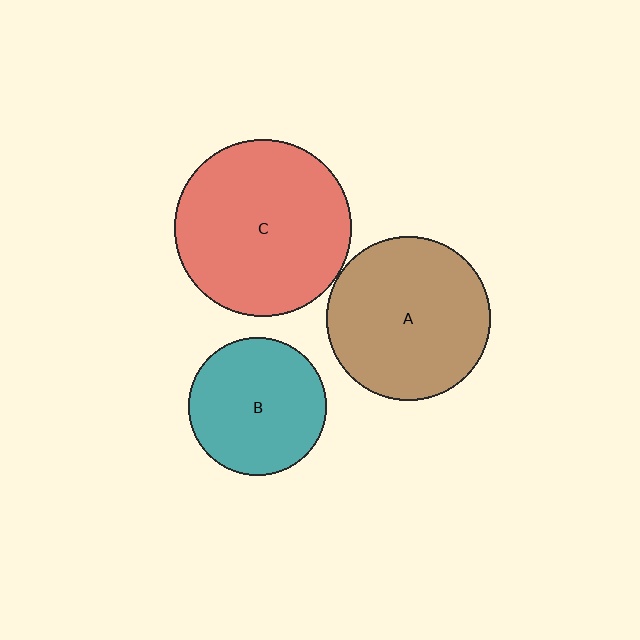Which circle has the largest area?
Circle C (red).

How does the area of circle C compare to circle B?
Approximately 1.6 times.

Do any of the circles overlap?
No, none of the circles overlap.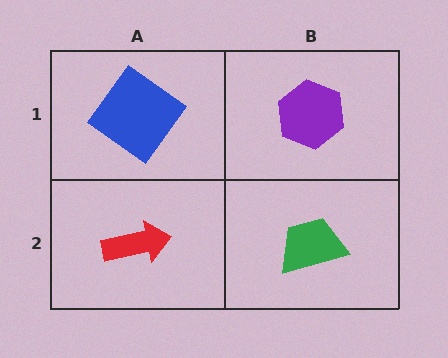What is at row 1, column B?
A purple hexagon.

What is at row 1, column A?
A blue diamond.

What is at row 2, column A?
A red arrow.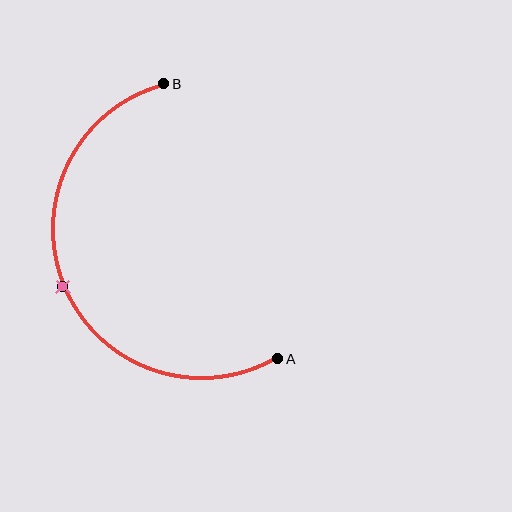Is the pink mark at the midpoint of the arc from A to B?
Yes. The pink mark lies on the arc at equal arc-length from both A and B — it is the arc midpoint.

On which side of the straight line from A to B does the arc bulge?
The arc bulges to the left of the straight line connecting A and B.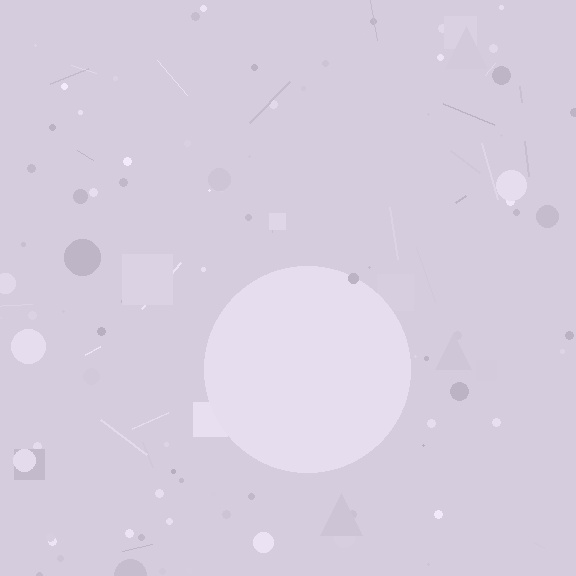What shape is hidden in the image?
A circle is hidden in the image.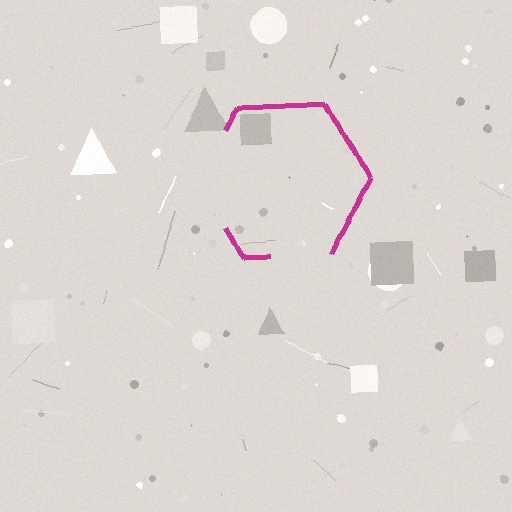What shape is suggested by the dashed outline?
The dashed outline suggests a hexagon.